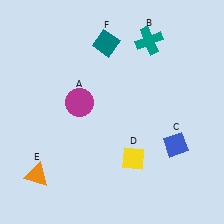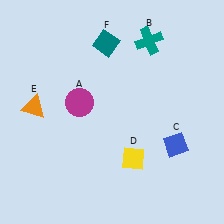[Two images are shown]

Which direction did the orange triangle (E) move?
The orange triangle (E) moved up.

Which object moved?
The orange triangle (E) moved up.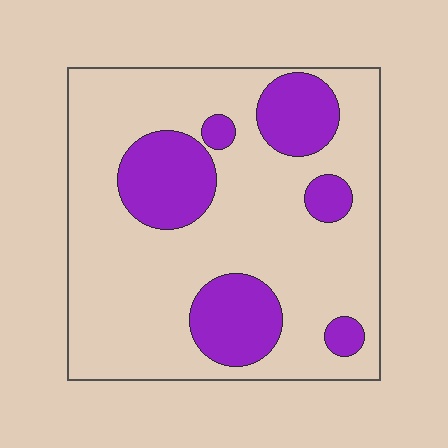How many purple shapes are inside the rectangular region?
6.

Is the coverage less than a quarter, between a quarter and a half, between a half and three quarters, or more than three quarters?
Less than a quarter.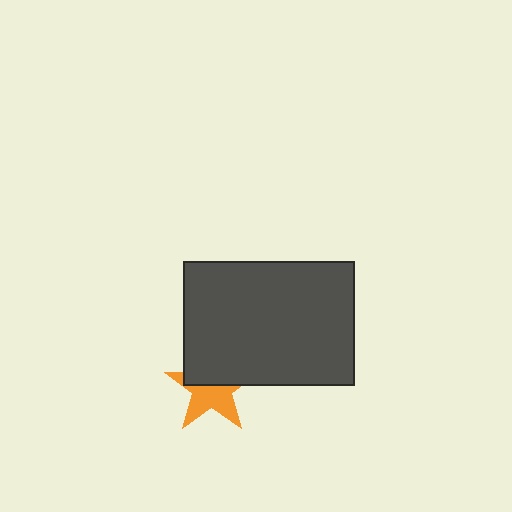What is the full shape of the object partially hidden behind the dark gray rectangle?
The partially hidden object is an orange star.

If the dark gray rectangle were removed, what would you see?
You would see the complete orange star.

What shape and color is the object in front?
The object in front is a dark gray rectangle.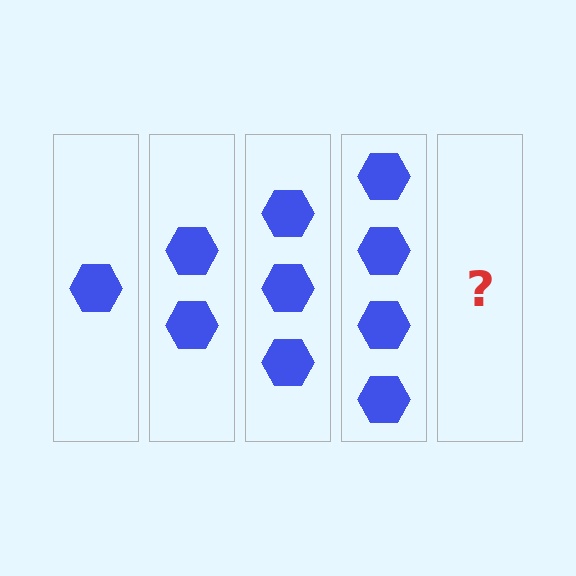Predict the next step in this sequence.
The next step is 5 hexagons.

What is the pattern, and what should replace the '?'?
The pattern is that each step adds one more hexagon. The '?' should be 5 hexagons.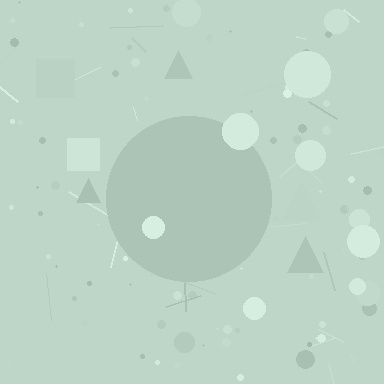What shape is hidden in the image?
A circle is hidden in the image.